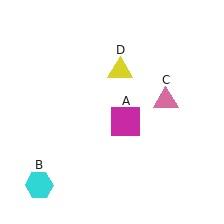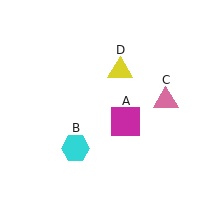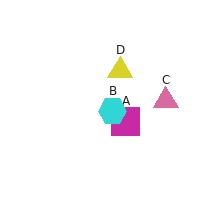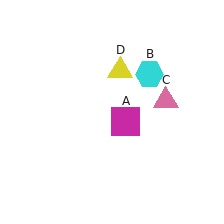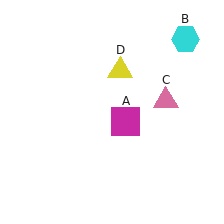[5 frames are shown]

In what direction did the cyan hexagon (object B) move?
The cyan hexagon (object B) moved up and to the right.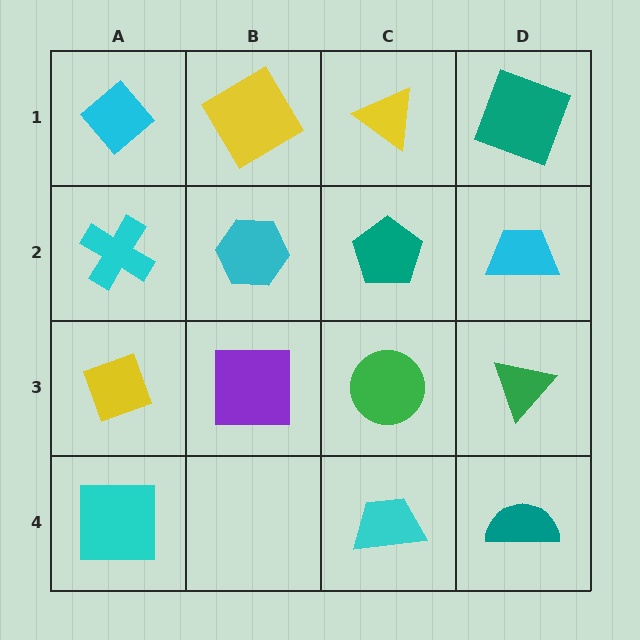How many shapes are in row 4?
3 shapes.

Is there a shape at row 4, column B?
No, that cell is empty.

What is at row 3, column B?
A purple square.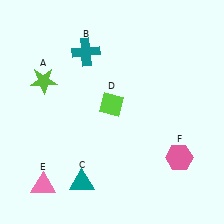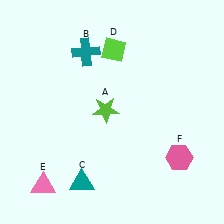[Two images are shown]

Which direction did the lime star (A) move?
The lime star (A) moved right.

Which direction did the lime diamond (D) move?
The lime diamond (D) moved up.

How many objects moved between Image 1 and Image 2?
2 objects moved between the two images.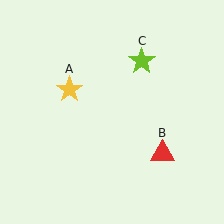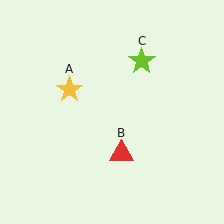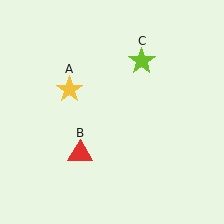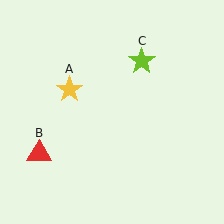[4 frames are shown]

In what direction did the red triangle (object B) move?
The red triangle (object B) moved left.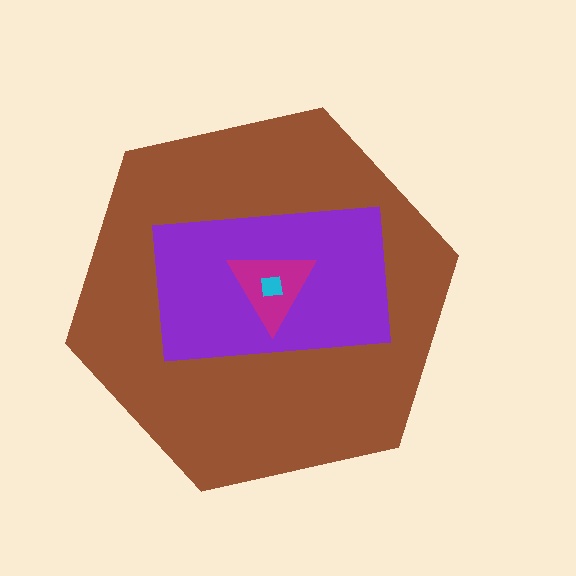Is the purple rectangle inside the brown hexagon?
Yes.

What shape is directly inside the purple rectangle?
The magenta triangle.